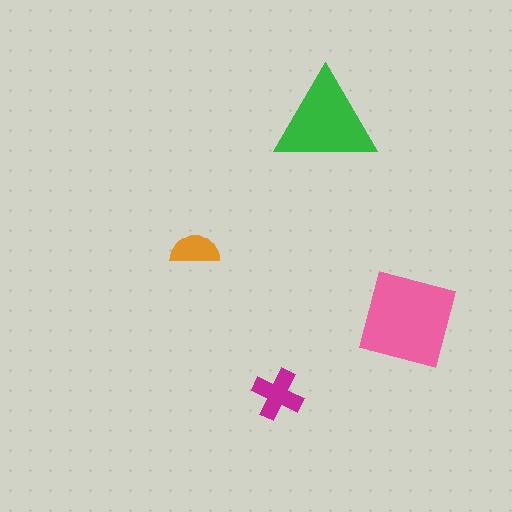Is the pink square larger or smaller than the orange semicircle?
Larger.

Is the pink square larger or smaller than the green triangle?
Larger.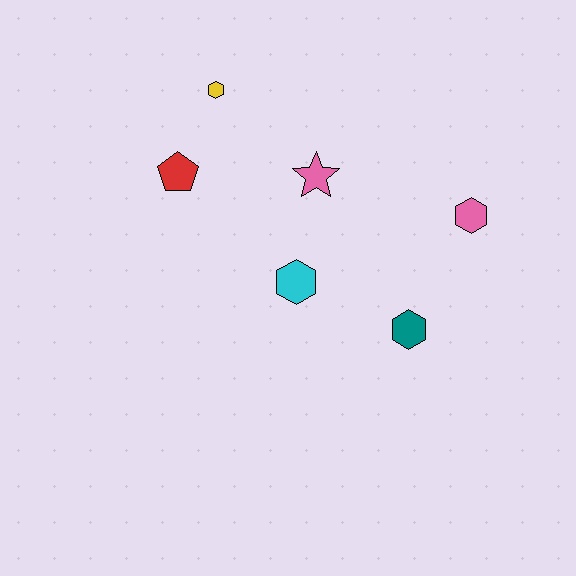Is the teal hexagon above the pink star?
No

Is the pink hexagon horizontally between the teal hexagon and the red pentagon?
No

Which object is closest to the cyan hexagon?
The pink star is closest to the cyan hexagon.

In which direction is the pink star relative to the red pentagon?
The pink star is to the right of the red pentagon.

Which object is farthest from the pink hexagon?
The red pentagon is farthest from the pink hexagon.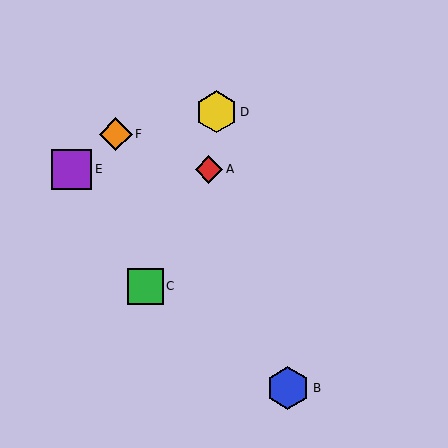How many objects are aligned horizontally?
2 objects (A, E) are aligned horizontally.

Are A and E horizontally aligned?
Yes, both are at y≈169.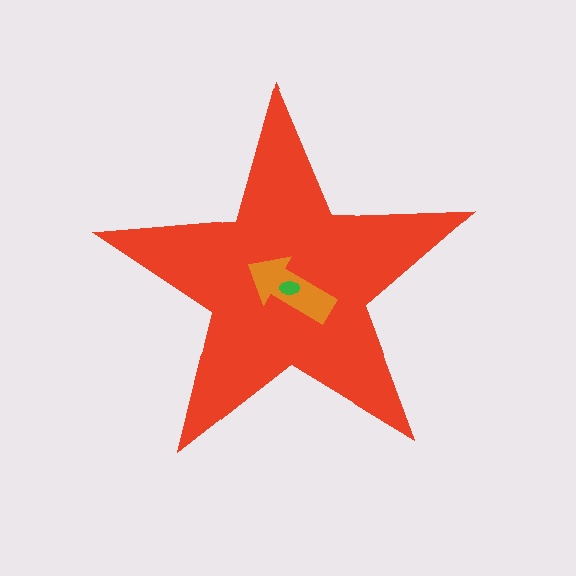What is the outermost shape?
The red star.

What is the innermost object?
The green ellipse.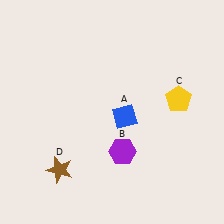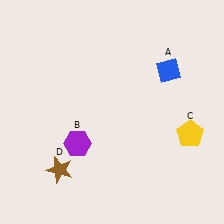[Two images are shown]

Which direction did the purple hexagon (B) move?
The purple hexagon (B) moved left.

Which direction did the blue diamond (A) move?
The blue diamond (A) moved up.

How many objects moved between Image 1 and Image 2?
3 objects moved between the two images.